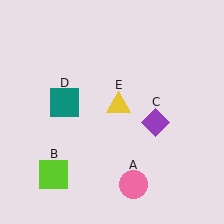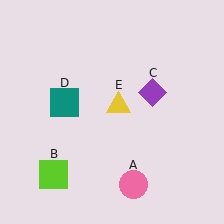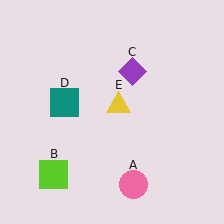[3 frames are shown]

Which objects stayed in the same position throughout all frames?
Pink circle (object A) and lime square (object B) and teal square (object D) and yellow triangle (object E) remained stationary.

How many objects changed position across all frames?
1 object changed position: purple diamond (object C).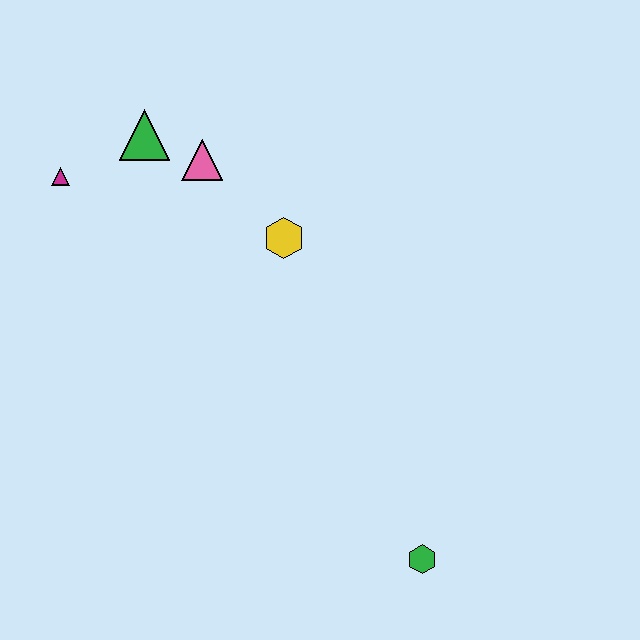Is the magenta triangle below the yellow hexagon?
No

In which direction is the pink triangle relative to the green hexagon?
The pink triangle is above the green hexagon.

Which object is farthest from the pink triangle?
The green hexagon is farthest from the pink triangle.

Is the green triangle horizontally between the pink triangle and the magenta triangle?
Yes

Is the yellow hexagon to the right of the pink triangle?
Yes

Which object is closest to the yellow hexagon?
The pink triangle is closest to the yellow hexagon.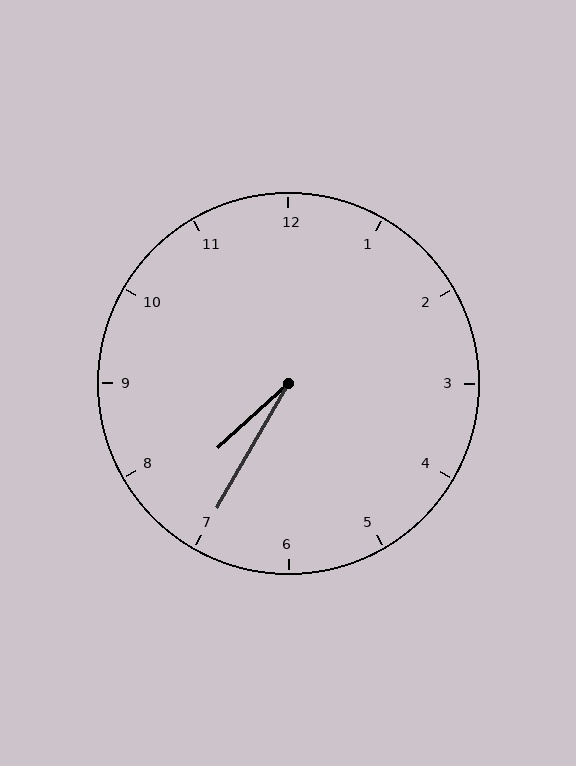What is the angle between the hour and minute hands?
Approximately 18 degrees.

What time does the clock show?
7:35.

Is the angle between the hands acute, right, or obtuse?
It is acute.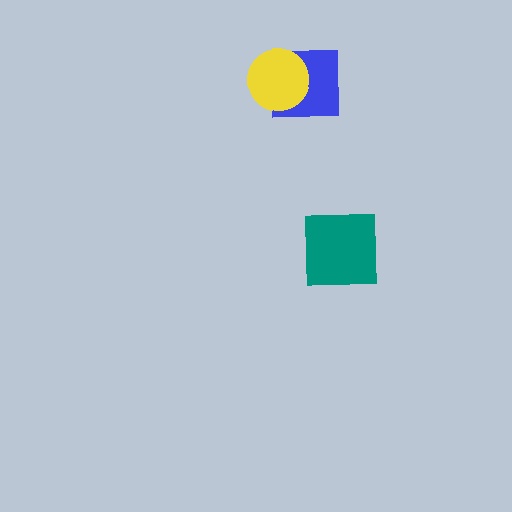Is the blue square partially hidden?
Yes, it is partially covered by another shape.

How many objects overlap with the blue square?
1 object overlaps with the blue square.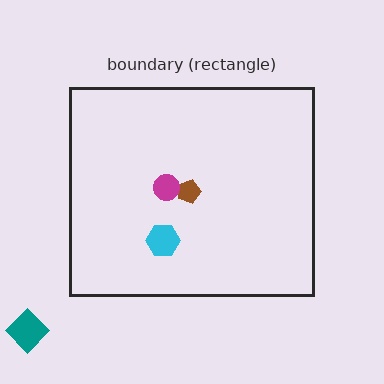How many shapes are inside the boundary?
3 inside, 1 outside.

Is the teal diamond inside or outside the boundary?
Outside.